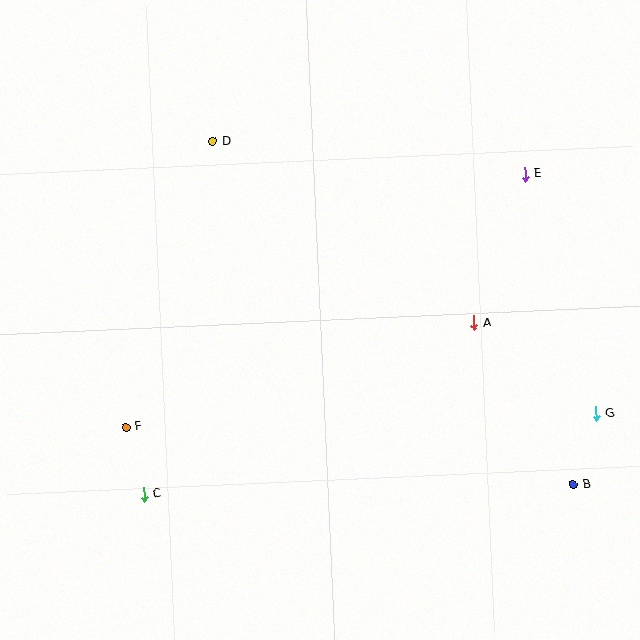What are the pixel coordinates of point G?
Point G is at (596, 414).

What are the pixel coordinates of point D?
Point D is at (213, 141).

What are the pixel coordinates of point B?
Point B is at (573, 485).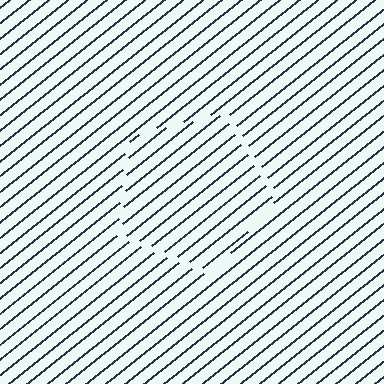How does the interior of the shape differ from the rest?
The interior of the shape contains the same grating, shifted by half a period — the contour is defined by the phase discontinuity where line-ends from the inner and outer gratings abut.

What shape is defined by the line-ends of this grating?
An illusory pentagon. The interior of the shape contains the same grating, shifted by half a period — the contour is defined by the phase discontinuity where line-ends from the inner and outer gratings abut.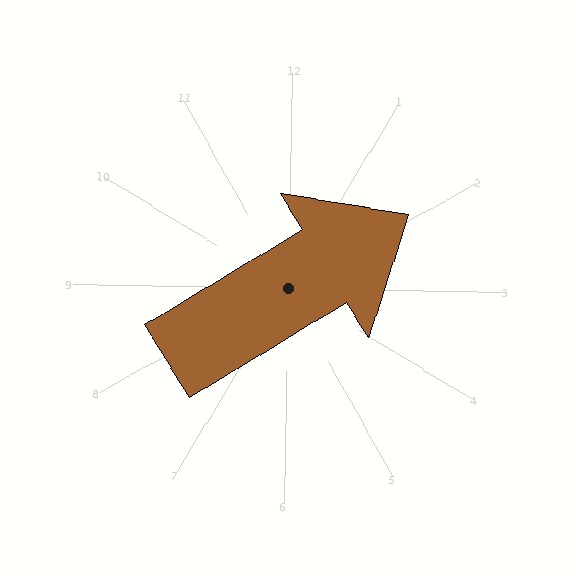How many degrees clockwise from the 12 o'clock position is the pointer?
Approximately 58 degrees.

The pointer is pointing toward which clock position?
Roughly 2 o'clock.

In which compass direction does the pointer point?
Northeast.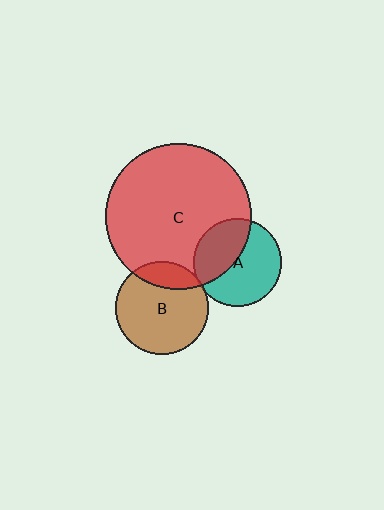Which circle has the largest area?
Circle C (red).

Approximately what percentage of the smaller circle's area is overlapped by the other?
Approximately 5%.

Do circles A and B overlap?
Yes.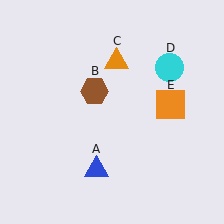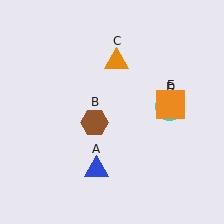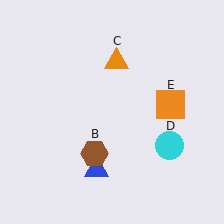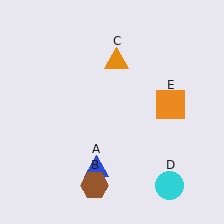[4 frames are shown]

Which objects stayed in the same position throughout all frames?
Blue triangle (object A) and orange triangle (object C) and orange square (object E) remained stationary.